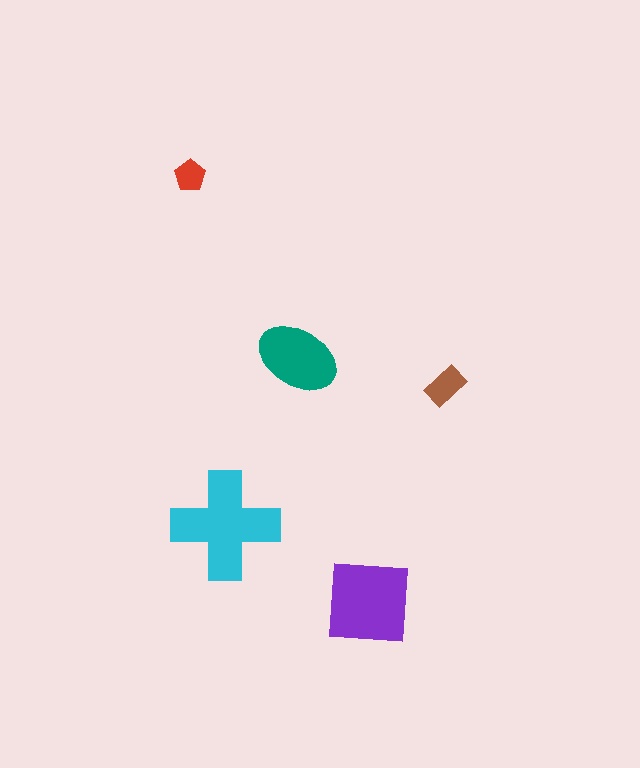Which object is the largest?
The cyan cross.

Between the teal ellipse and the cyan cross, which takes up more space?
The cyan cross.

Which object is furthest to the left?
The red pentagon is leftmost.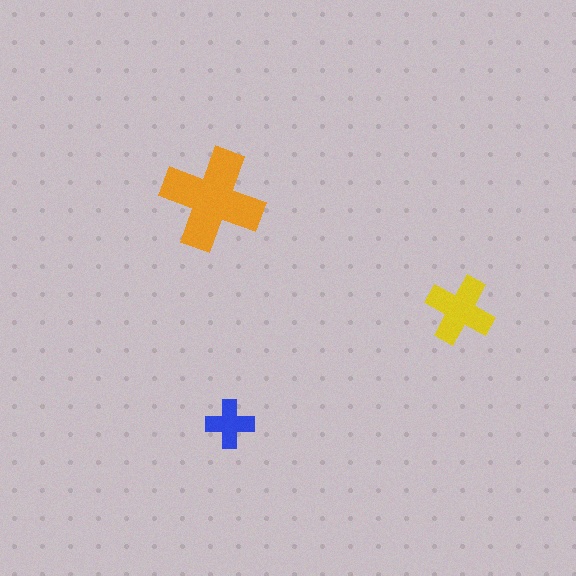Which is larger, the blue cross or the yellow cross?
The yellow one.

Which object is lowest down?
The blue cross is bottommost.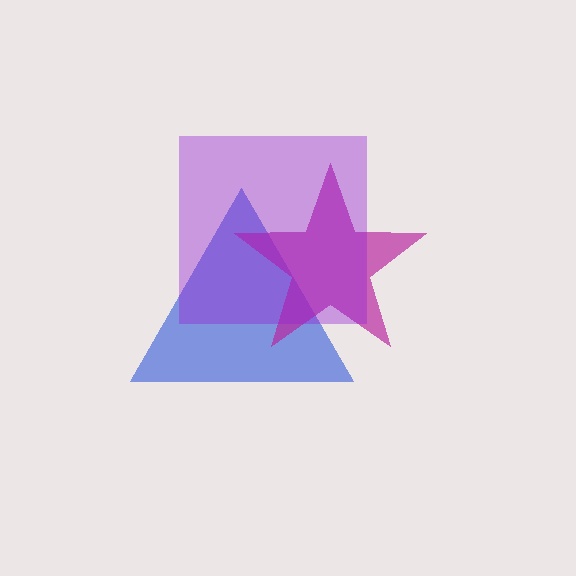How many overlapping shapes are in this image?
There are 3 overlapping shapes in the image.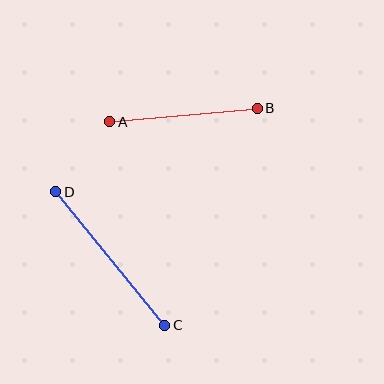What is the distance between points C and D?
The distance is approximately 172 pixels.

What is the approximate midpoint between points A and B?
The midpoint is at approximately (184, 115) pixels.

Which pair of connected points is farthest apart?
Points C and D are farthest apart.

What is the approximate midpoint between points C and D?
The midpoint is at approximately (110, 258) pixels.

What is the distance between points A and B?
The distance is approximately 148 pixels.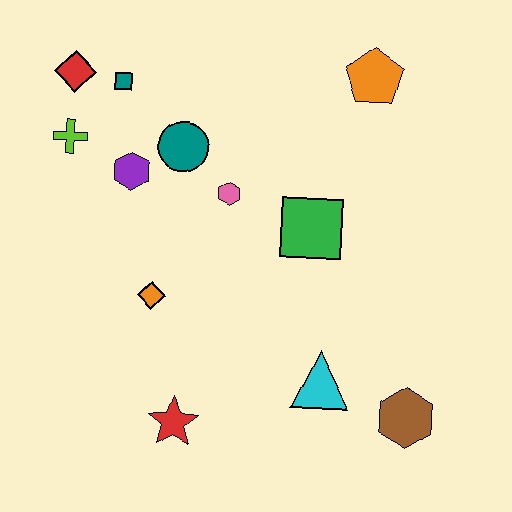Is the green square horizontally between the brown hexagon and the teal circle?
Yes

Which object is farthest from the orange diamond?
The orange pentagon is farthest from the orange diamond.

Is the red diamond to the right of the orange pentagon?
No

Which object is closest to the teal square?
The red diamond is closest to the teal square.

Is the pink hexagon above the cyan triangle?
Yes